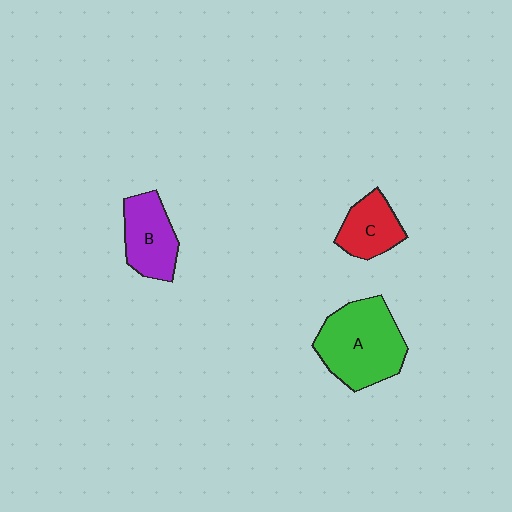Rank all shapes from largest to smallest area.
From largest to smallest: A (green), B (purple), C (red).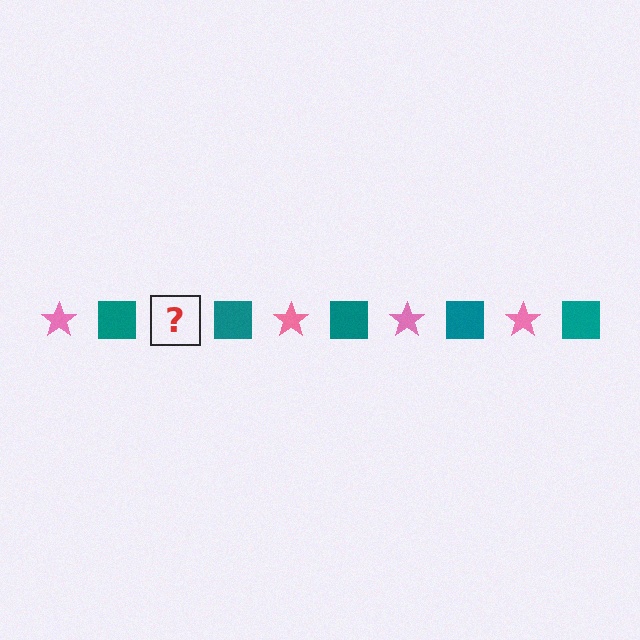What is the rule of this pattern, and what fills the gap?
The rule is that the pattern alternates between pink star and teal square. The gap should be filled with a pink star.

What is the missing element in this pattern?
The missing element is a pink star.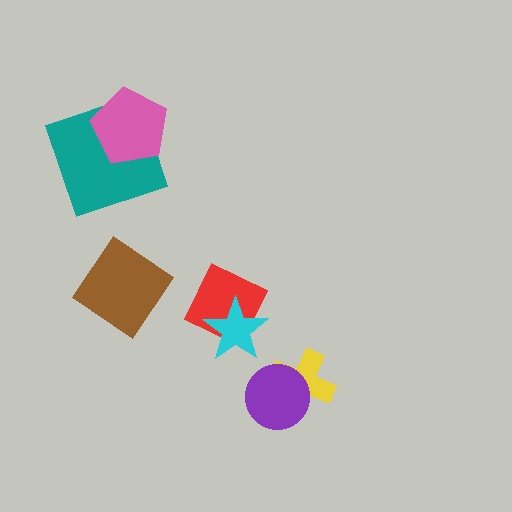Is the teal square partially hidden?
Yes, it is partially covered by another shape.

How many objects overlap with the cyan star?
1 object overlaps with the cyan star.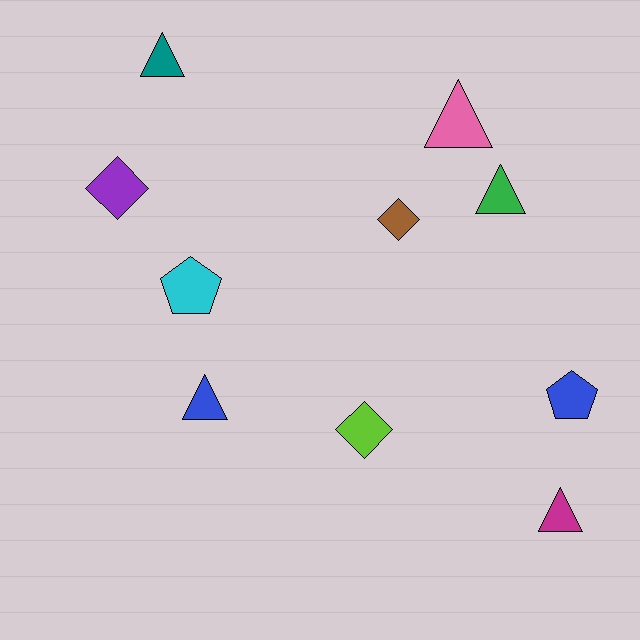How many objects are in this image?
There are 10 objects.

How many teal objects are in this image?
There is 1 teal object.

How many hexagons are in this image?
There are no hexagons.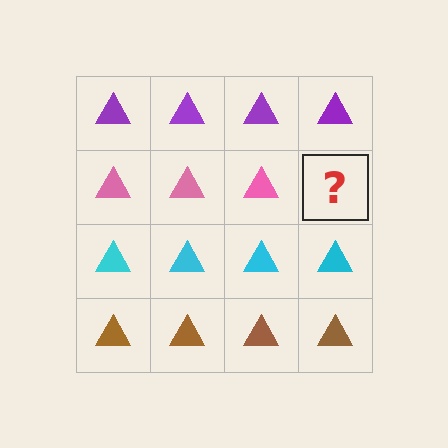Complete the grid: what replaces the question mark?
The question mark should be replaced with a pink triangle.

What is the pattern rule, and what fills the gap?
The rule is that each row has a consistent color. The gap should be filled with a pink triangle.